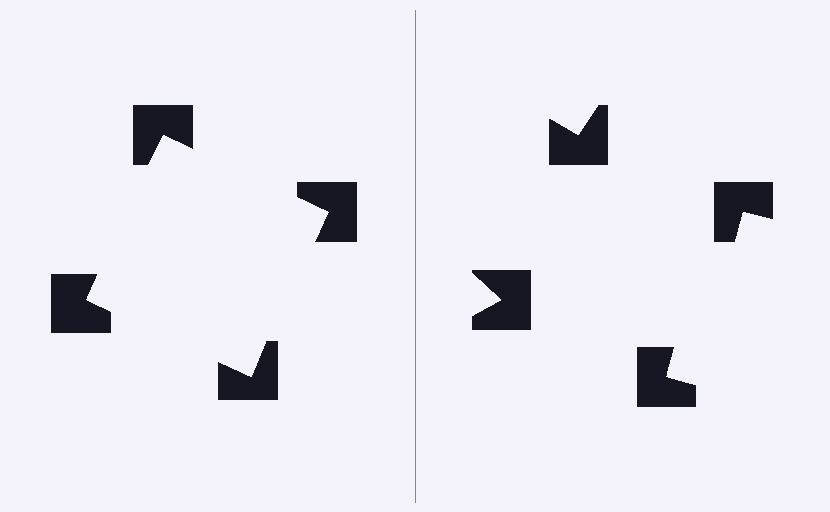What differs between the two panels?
The notched squares are positioned identically on both sides; only the wedge orientations differ. On the left they align to a square; on the right they are misaligned.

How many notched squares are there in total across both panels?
8 — 4 on each side.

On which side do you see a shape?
An illusory square appears on the left side. On the right side the wedge cuts are rotated, so no coherent shape forms.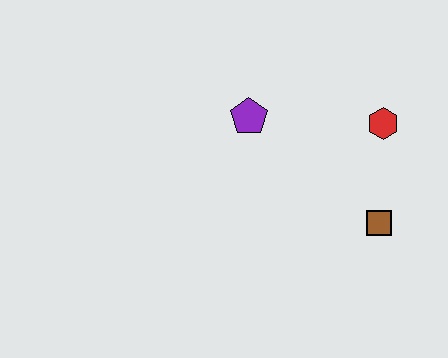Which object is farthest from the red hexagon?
The purple pentagon is farthest from the red hexagon.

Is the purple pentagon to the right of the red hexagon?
No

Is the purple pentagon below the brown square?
No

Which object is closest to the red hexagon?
The brown square is closest to the red hexagon.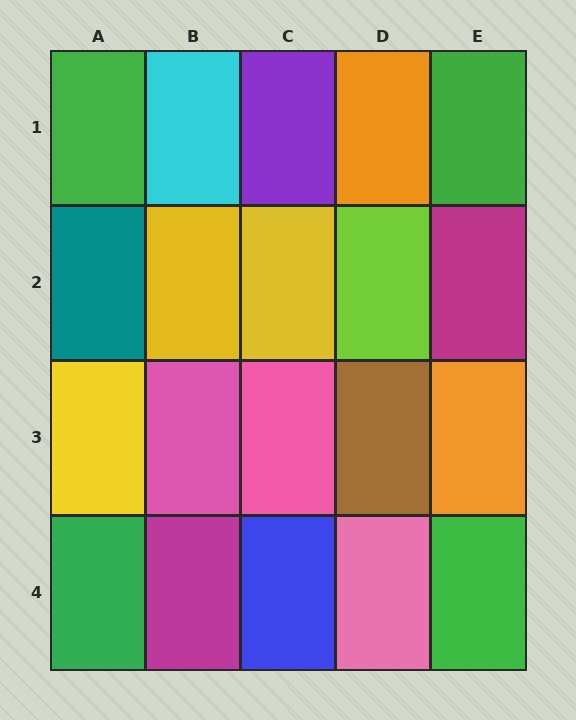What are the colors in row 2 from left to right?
Teal, yellow, yellow, lime, magenta.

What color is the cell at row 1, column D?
Orange.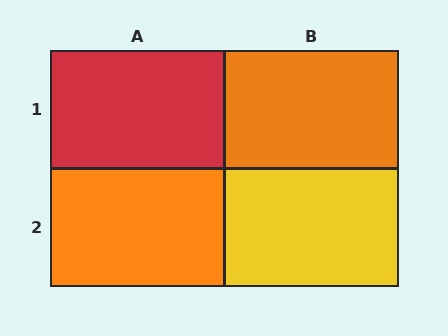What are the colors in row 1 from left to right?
Red, orange.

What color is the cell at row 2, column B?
Yellow.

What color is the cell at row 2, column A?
Orange.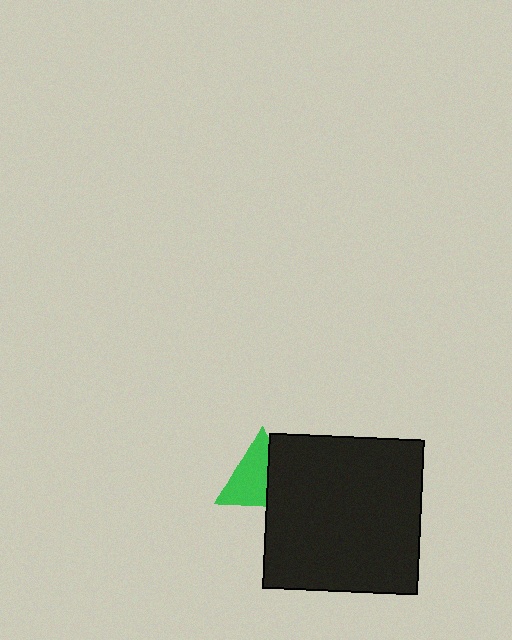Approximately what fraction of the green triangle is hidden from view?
Roughly 38% of the green triangle is hidden behind the black square.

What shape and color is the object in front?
The object in front is a black square.